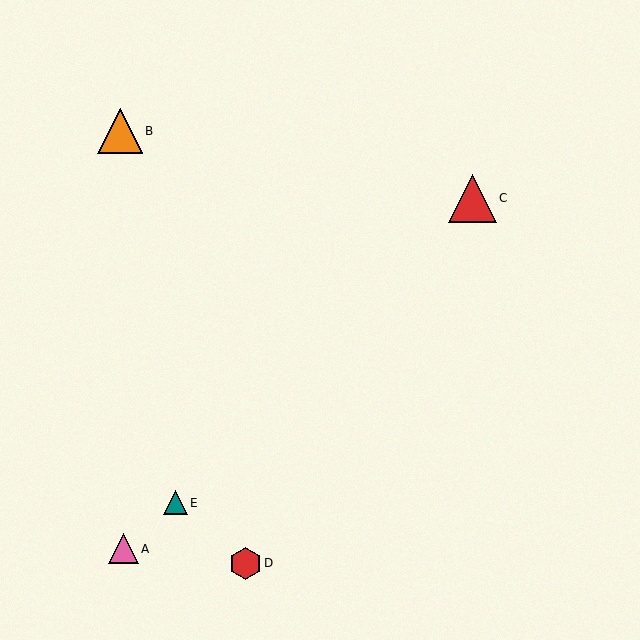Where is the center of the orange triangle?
The center of the orange triangle is at (120, 131).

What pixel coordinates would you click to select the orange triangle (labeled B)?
Click at (120, 131) to select the orange triangle B.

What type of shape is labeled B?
Shape B is an orange triangle.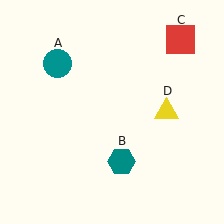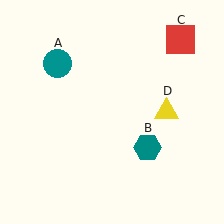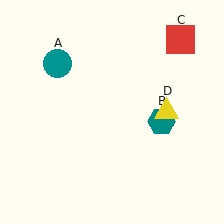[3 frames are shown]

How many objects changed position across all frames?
1 object changed position: teal hexagon (object B).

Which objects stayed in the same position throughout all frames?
Teal circle (object A) and red square (object C) and yellow triangle (object D) remained stationary.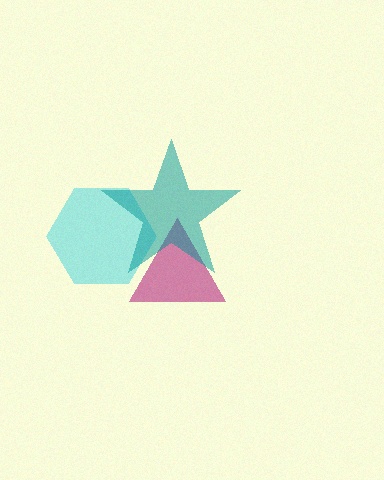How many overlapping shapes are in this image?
There are 3 overlapping shapes in the image.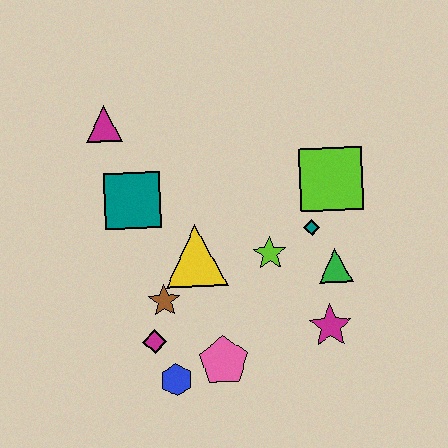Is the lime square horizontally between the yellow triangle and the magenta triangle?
No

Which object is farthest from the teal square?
The magenta star is farthest from the teal square.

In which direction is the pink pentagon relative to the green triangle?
The pink pentagon is to the left of the green triangle.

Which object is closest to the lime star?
The teal diamond is closest to the lime star.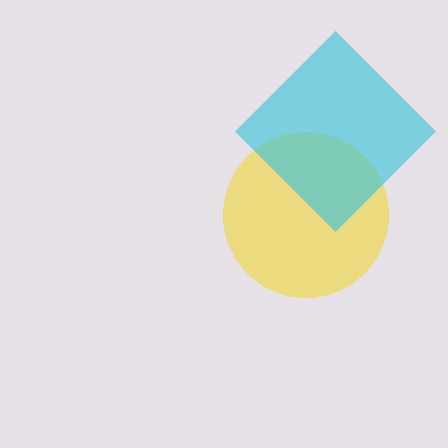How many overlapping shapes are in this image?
There are 2 overlapping shapes in the image.